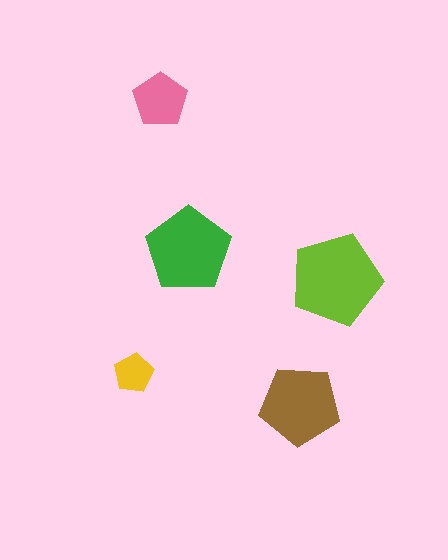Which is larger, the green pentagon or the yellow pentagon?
The green one.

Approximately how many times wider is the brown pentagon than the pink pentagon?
About 1.5 times wider.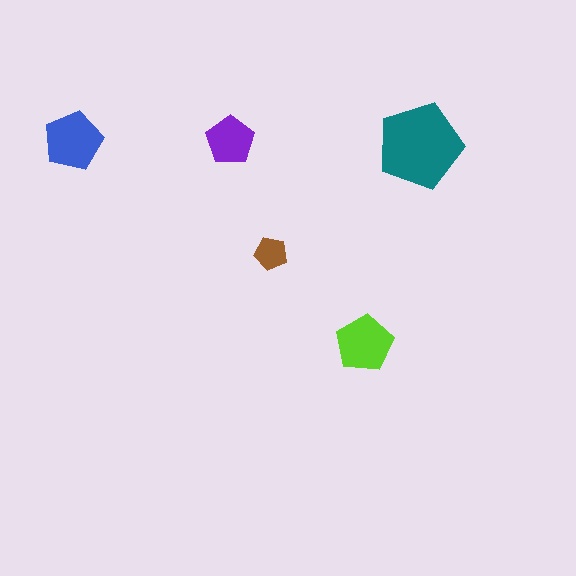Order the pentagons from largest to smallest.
the teal one, the blue one, the lime one, the purple one, the brown one.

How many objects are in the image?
There are 5 objects in the image.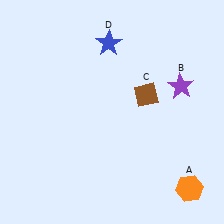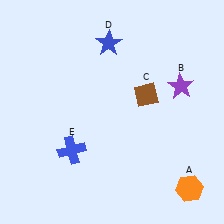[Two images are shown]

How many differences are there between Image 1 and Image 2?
There is 1 difference between the two images.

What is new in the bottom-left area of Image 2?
A blue cross (E) was added in the bottom-left area of Image 2.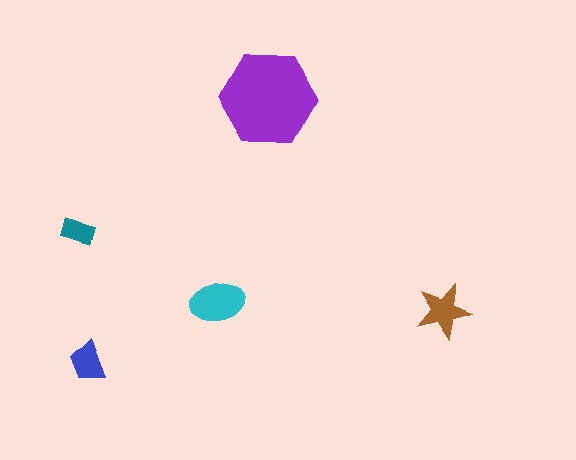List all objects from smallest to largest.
The teal rectangle, the blue trapezoid, the brown star, the cyan ellipse, the purple hexagon.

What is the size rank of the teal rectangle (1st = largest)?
5th.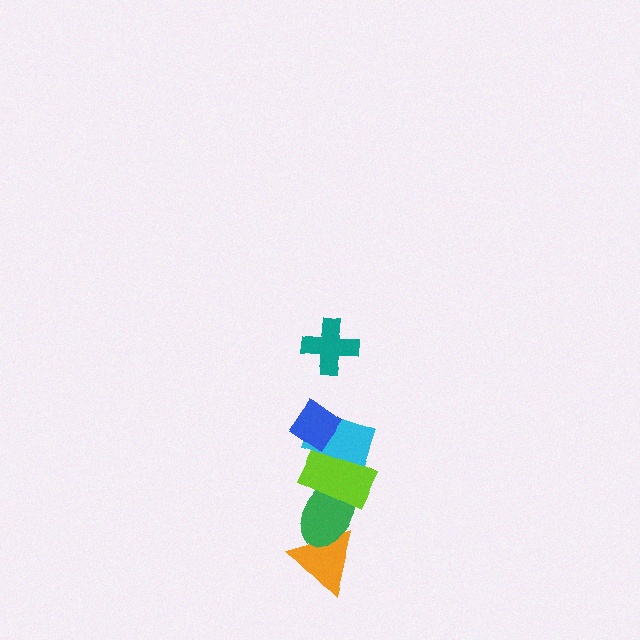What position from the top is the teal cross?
The teal cross is 1st from the top.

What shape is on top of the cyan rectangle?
The blue diamond is on top of the cyan rectangle.